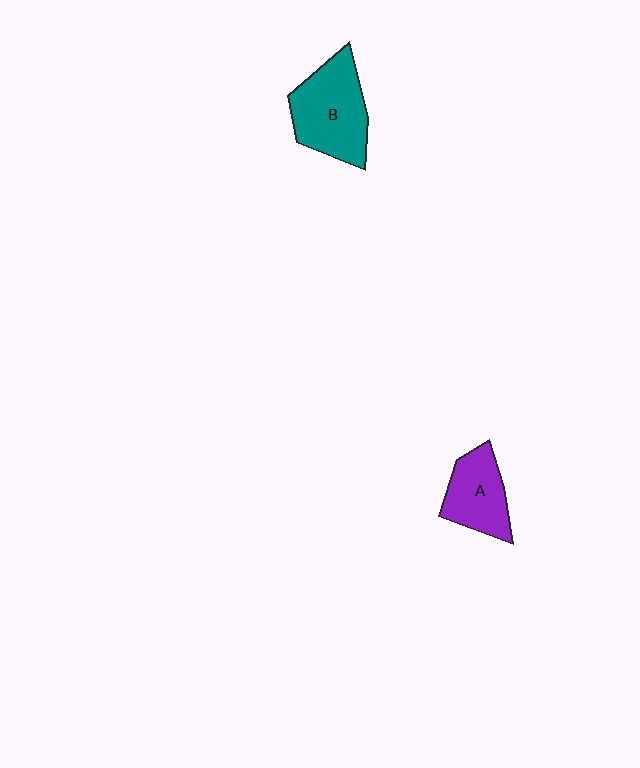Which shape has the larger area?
Shape B (teal).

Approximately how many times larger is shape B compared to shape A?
Approximately 1.4 times.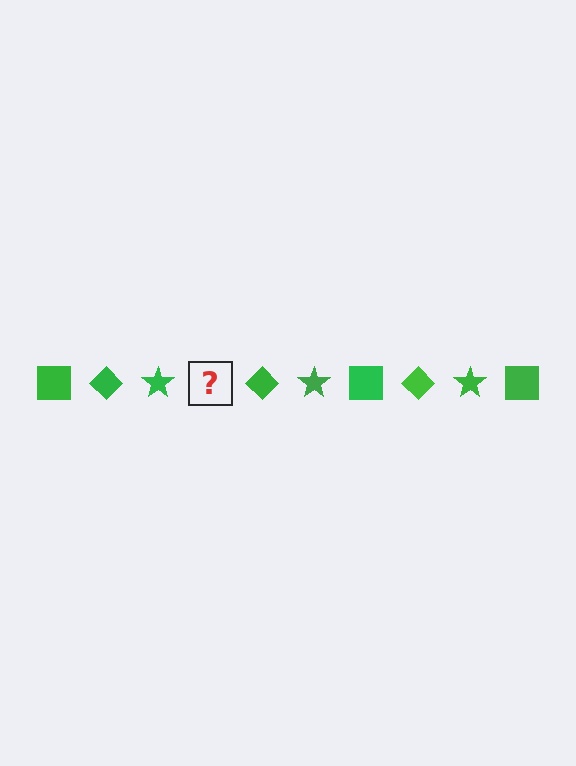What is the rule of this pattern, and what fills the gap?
The rule is that the pattern cycles through square, diamond, star shapes in green. The gap should be filled with a green square.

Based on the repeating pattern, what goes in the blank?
The blank should be a green square.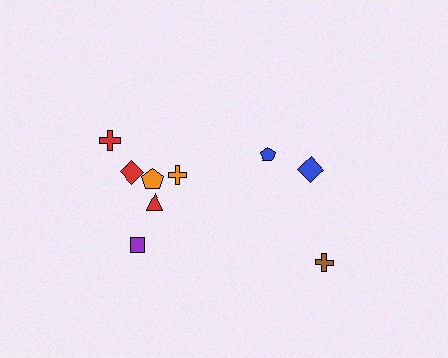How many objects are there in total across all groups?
There are 9 objects.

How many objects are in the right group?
There are 3 objects.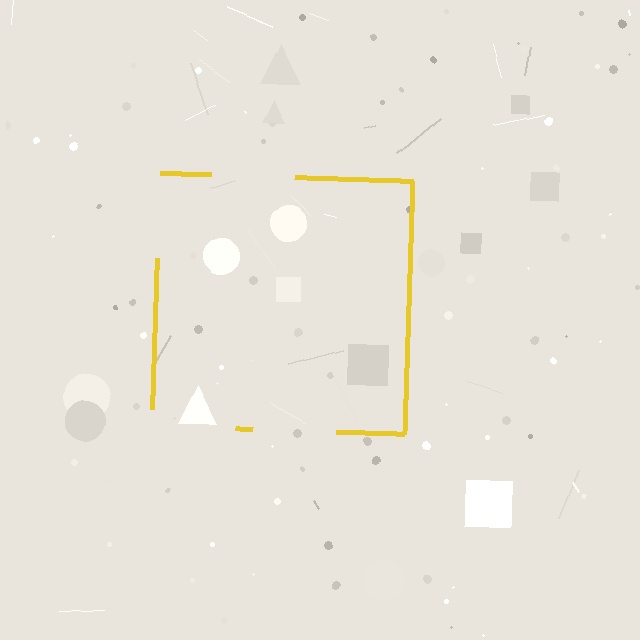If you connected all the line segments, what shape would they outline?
They would outline a square.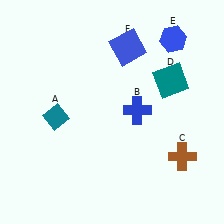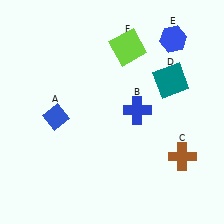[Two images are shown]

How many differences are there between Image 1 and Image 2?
There are 2 differences between the two images.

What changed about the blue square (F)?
In Image 1, F is blue. In Image 2, it changed to lime.